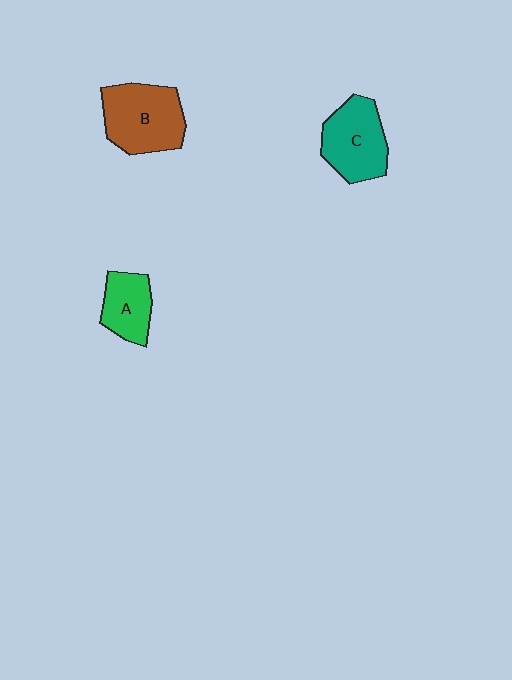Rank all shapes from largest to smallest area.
From largest to smallest: B (brown), C (teal), A (green).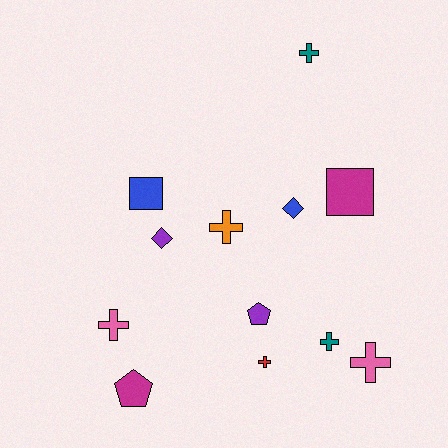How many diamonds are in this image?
There are 2 diamonds.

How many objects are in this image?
There are 12 objects.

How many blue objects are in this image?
There are 2 blue objects.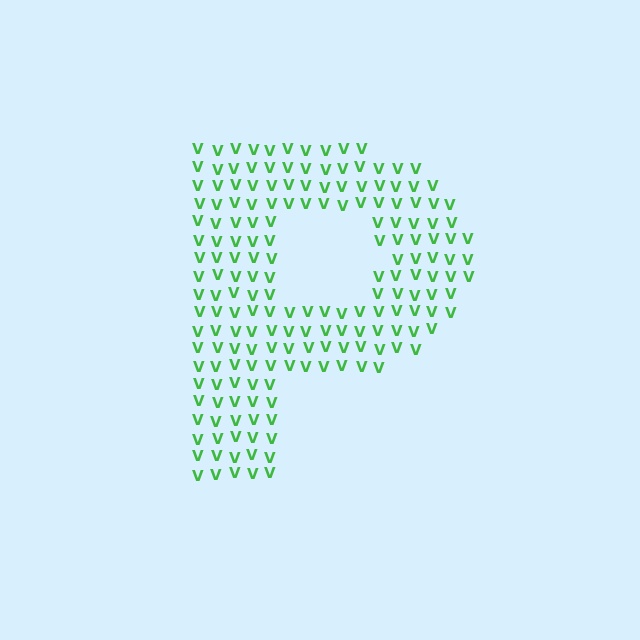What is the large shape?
The large shape is the letter P.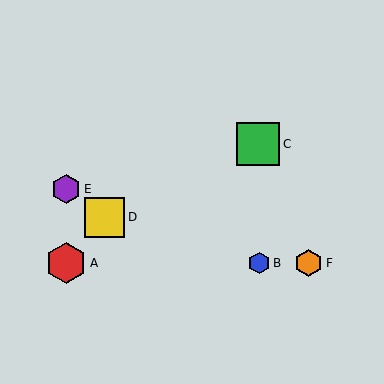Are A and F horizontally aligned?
Yes, both are at y≈263.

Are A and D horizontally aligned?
No, A is at y≈263 and D is at y≈217.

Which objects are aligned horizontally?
Objects A, B, F are aligned horizontally.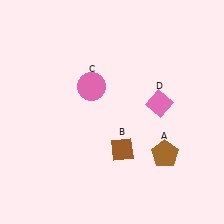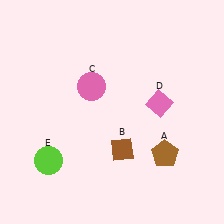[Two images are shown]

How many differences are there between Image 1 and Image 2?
There is 1 difference between the two images.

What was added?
A lime circle (E) was added in Image 2.